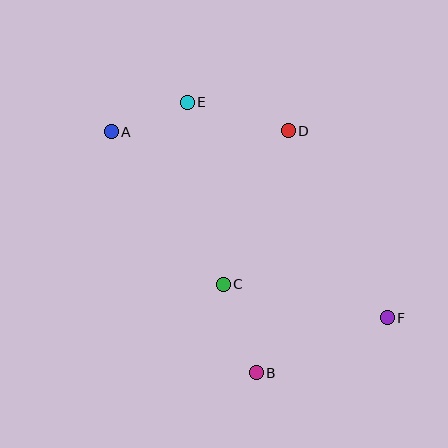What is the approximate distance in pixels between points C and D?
The distance between C and D is approximately 167 pixels.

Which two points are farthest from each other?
Points A and F are farthest from each other.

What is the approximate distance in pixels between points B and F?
The distance between B and F is approximately 142 pixels.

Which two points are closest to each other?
Points A and E are closest to each other.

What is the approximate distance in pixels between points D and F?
The distance between D and F is approximately 212 pixels.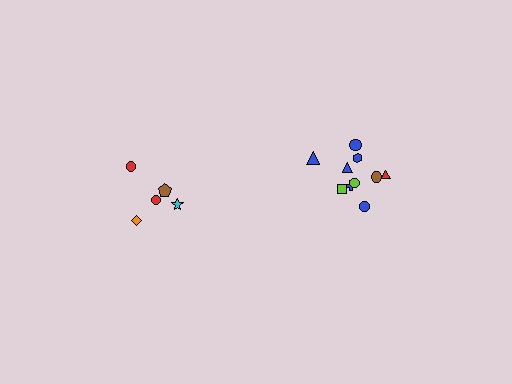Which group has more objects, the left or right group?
The right group.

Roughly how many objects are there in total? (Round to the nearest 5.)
Roughly 15 objects in total.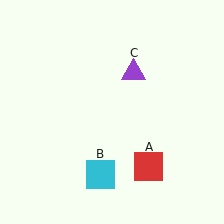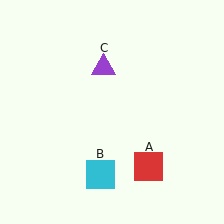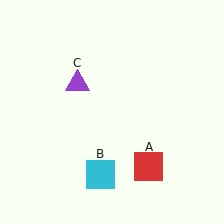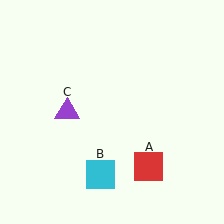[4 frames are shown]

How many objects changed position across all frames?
1 object changed position: purple triangle (object C).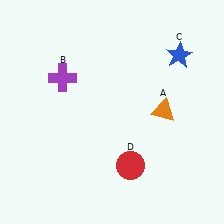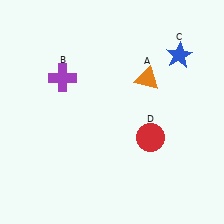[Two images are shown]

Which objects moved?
The objects that moved are: the orange triangle (A), the red circle (D).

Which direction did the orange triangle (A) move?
The orange triangle (A) moved up.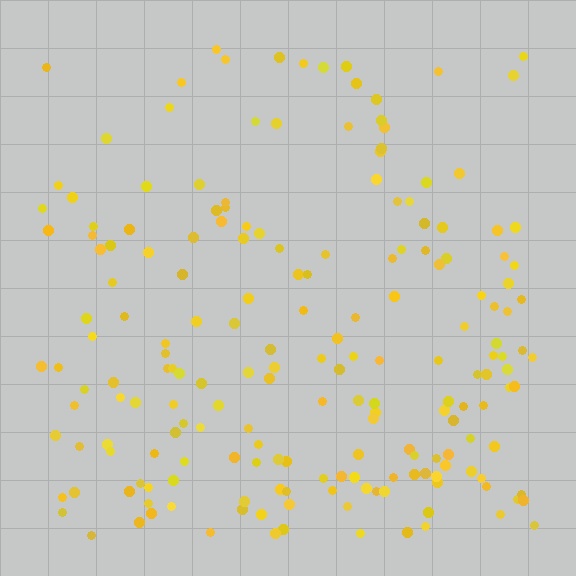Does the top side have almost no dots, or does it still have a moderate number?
Still a moderate number, just noticeably fewer than the bottom.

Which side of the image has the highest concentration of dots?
The bottom.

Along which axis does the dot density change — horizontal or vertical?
Vertical.